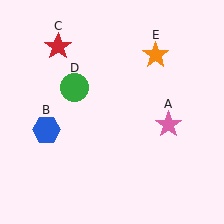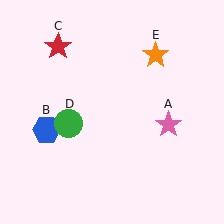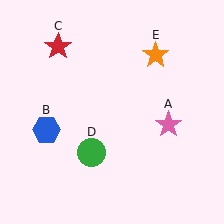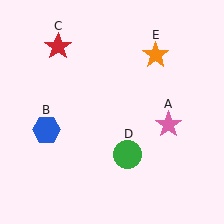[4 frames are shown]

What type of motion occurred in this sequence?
The green circle (object D) rotated counterclockwise around the center of the scene.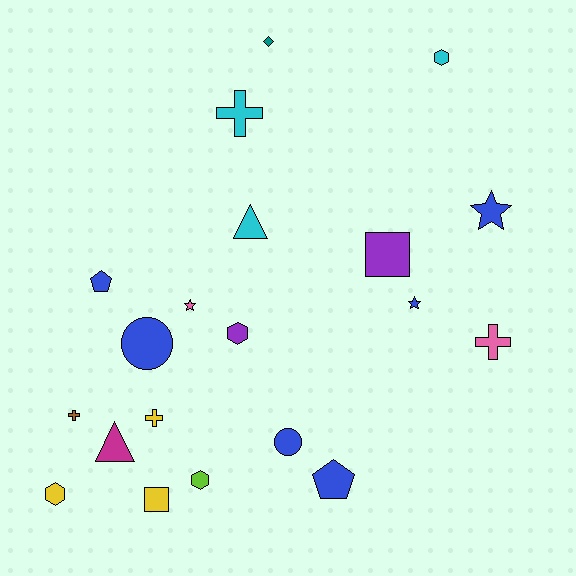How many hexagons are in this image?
There are 4 hexagons.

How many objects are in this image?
There are 20 objects.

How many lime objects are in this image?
There is 1 lime object.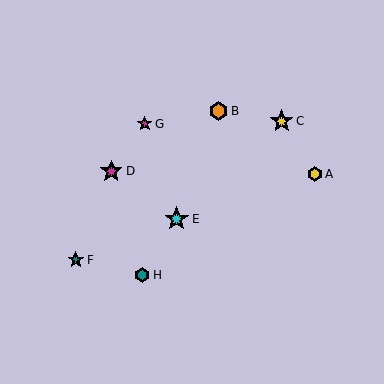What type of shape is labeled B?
Shape B is an orange hexagon.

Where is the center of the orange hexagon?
The center of the orange hexagon is at (219, 111).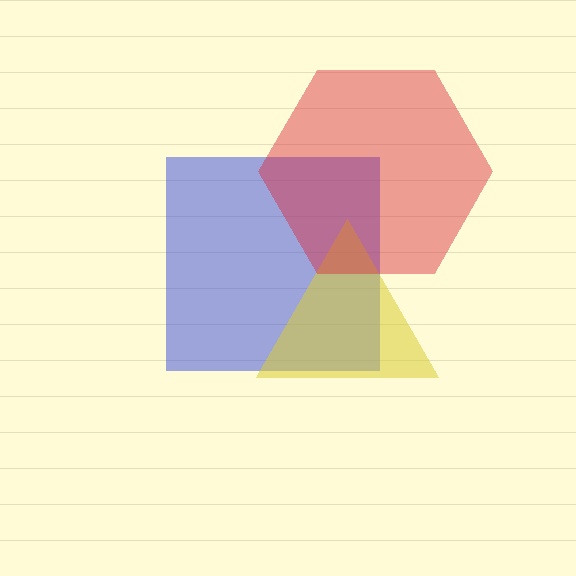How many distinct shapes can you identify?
There are 3 distinct shapes: a blue square, a yellow triangle, a red hexagon.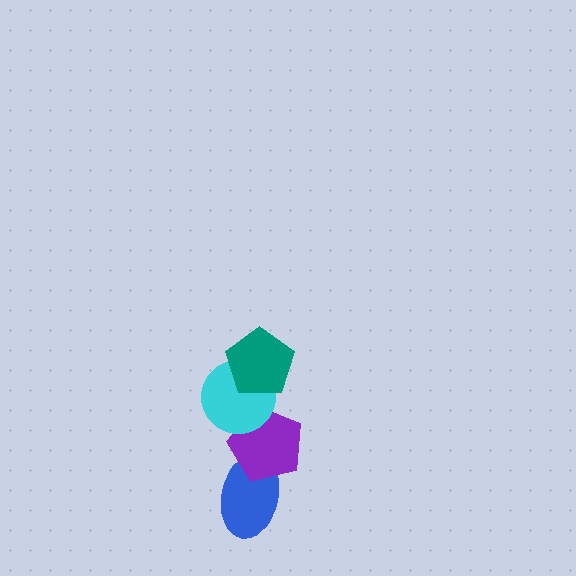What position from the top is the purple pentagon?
The purple pentagon is 3rd from the top.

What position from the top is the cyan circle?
The cyan circle is 2nd from the top.